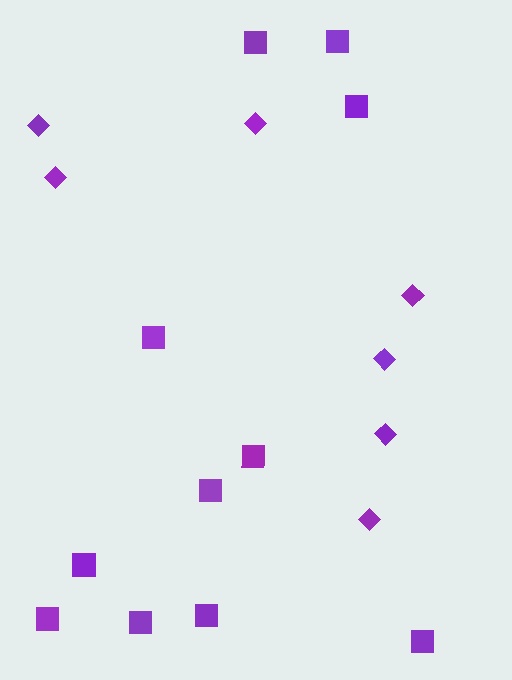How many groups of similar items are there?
There are 2 groups: one group of diamonds (7) and one group of squares (11).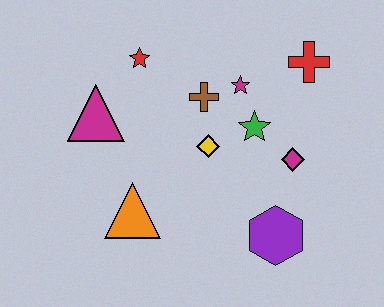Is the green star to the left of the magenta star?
No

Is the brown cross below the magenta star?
Yes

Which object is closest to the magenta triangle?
The red star is closest to the magenta triangle.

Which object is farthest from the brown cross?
The purple hexagon is farthest from the brown cross.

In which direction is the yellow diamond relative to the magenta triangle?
The yellow diamond is to the right of the magenta triangle.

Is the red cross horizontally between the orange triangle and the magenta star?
No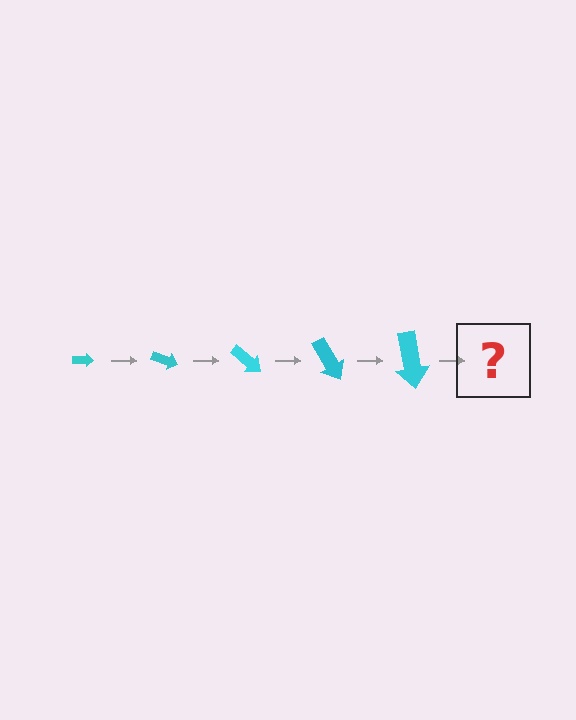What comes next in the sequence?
The next element should be an arrow, larger than the previous one and rotated 100 degrees from the start.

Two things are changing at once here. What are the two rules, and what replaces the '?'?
The two rules are that the arrow grows larger each step and it rotates 20 degrees each step. The '?' should be an arrow, larger than the previous one and rotated 100 degrees from the start.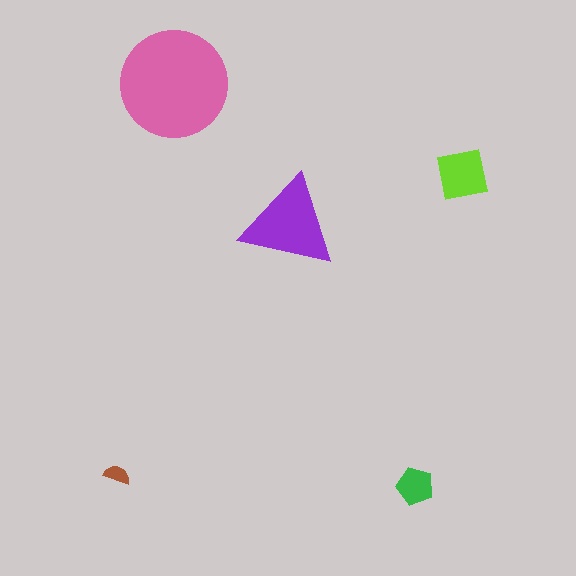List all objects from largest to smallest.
The pink circle, the purple triangle, the lime square, the green pentagon, the brown semicircle.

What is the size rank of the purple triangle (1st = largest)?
2nd.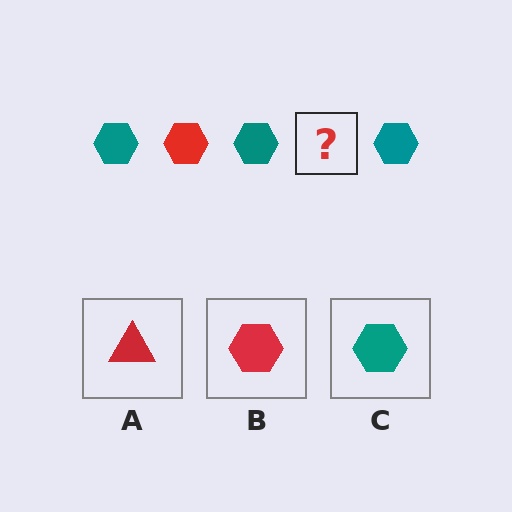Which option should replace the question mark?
Option B.